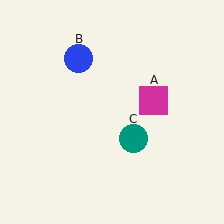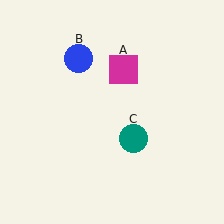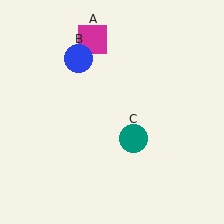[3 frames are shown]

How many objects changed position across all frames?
1 object changed position: magenta square (object A).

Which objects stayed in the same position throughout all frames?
Blue circle (object B) and teal circle (object C) remained stationary.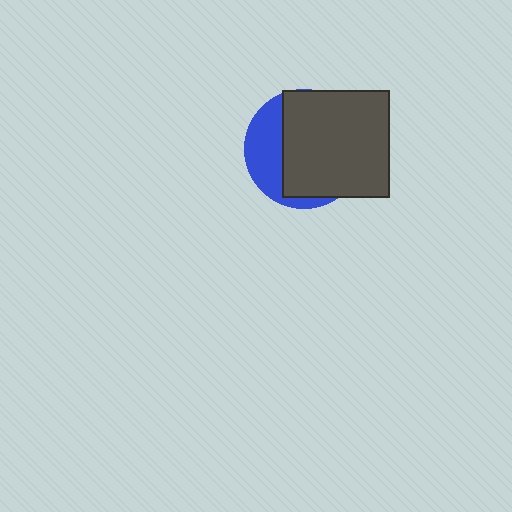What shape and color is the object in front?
The object in front is a dark gray square.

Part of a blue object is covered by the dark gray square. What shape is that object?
It is a circle.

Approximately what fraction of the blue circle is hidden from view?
Roughly 69% of the blue circle is hidden behind the dark gray square.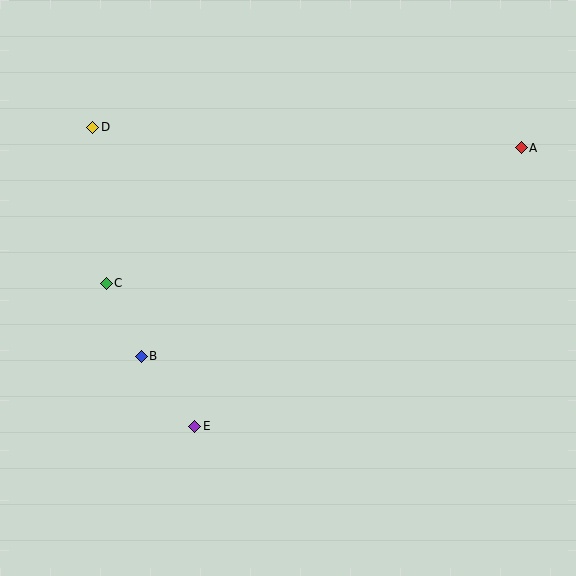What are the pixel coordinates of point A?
Point A is at (521, 148).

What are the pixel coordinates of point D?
Point D is at (93, 127).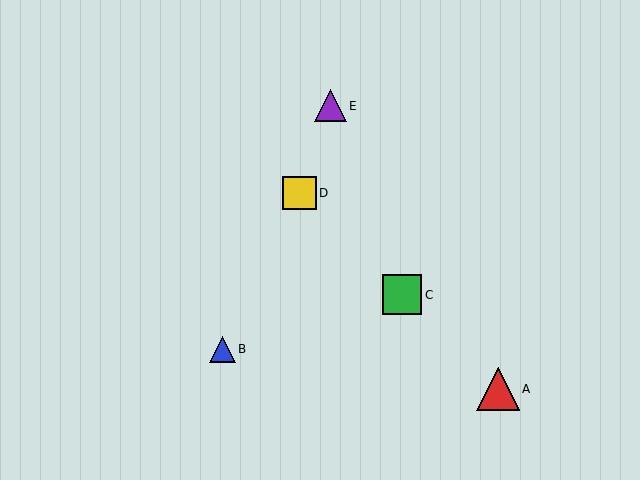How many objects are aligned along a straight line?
3 objects (A, C, D) are aligned along a straight line.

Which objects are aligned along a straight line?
Objects A, C, D are aligned along a straight line.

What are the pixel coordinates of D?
Object D is at (299, 193).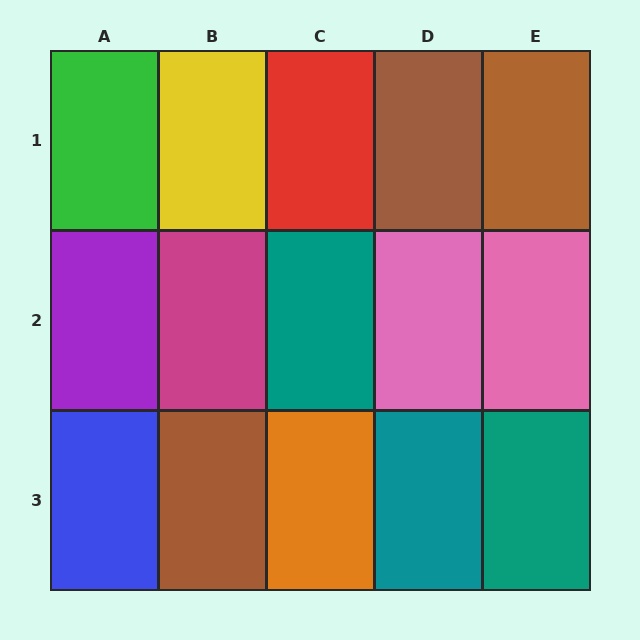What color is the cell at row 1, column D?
Brown.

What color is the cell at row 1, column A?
Green.